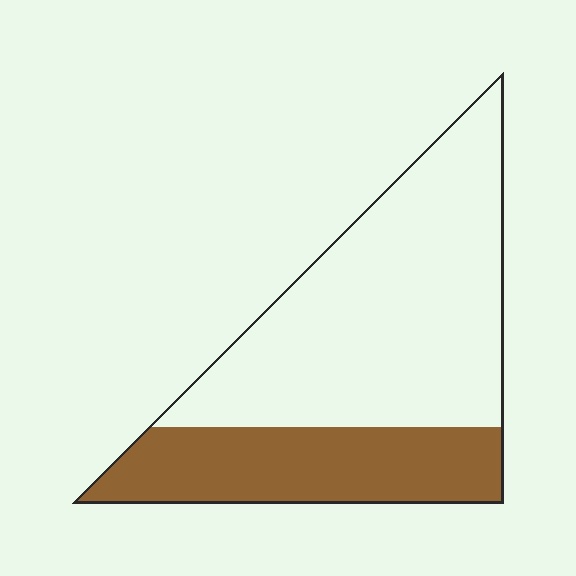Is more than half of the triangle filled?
No.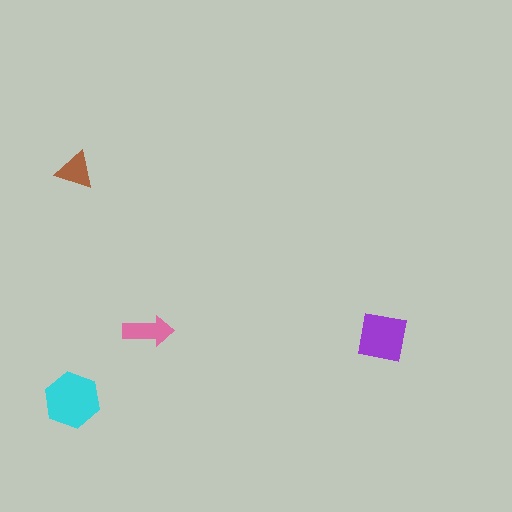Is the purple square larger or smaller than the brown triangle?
Larger.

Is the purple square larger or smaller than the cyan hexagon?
Smaller.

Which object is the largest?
The cyan hexagon.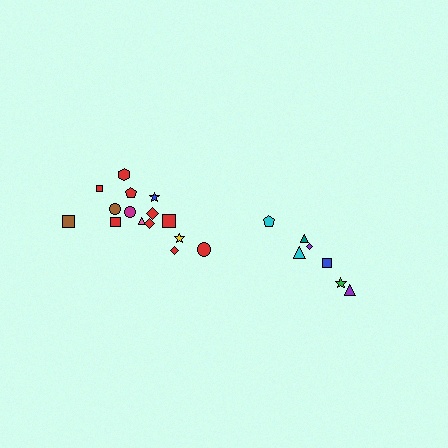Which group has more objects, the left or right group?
The left group.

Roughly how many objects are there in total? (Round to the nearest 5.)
Roughly 20 objects in total.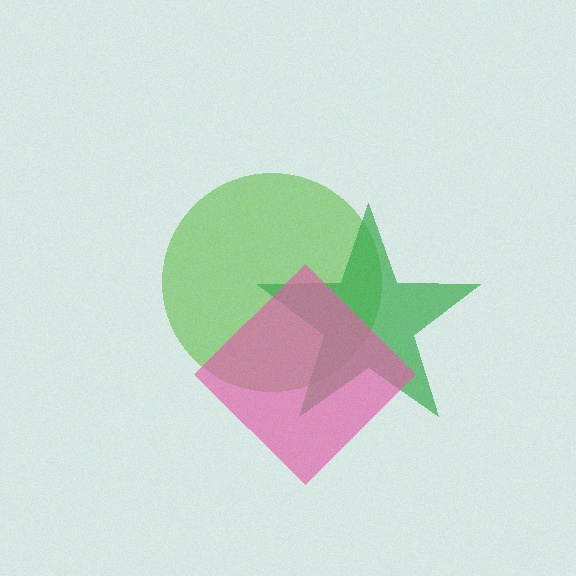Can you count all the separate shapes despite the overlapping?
Yes, there are 3 separate shapes.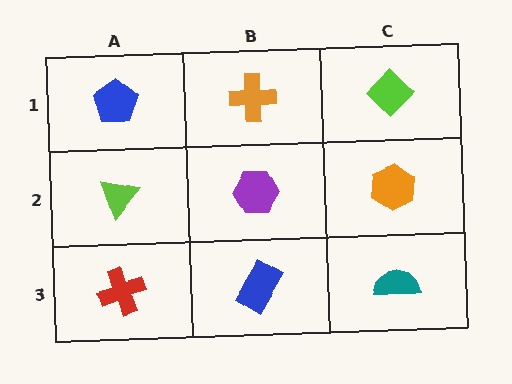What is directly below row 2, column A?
A red cross.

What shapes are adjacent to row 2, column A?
A blue pentagon (row 1, column A), a red cross (row 3, column A), a purple hexagon (row 2, column B).